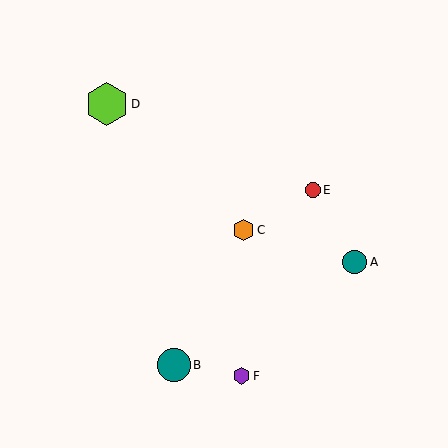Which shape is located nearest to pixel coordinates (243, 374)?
The purple hexagon (labeled F) at (241, 376) is nearest to that location.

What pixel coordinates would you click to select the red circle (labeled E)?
Click at (313, 190) to select the red circle E.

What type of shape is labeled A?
Shape A is a teal circle.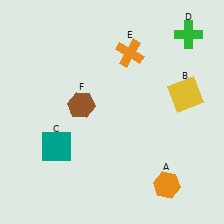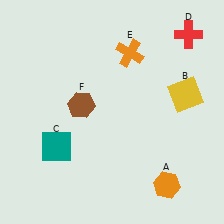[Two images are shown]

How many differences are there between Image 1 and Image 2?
There is 1 difference between the two images.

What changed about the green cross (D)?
In Image 1, D is green. In Image 2, it changed to red.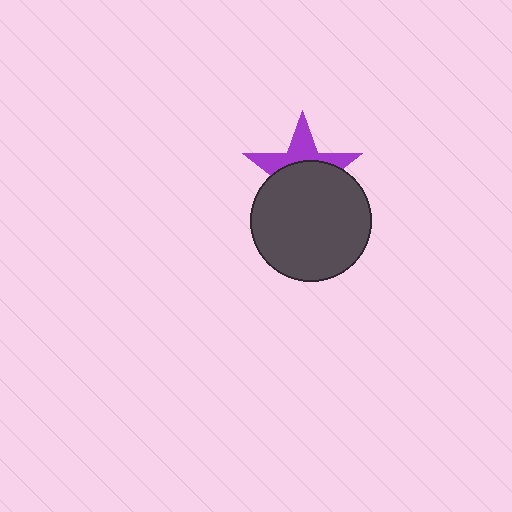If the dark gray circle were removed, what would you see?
You would see the complete purple star.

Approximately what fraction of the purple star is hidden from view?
Roughly 60% of the purple star is hidden behind the dark gray circle.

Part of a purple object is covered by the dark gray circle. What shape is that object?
It is a star.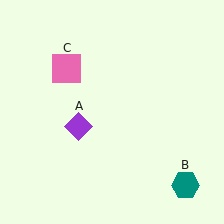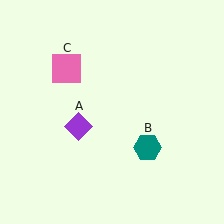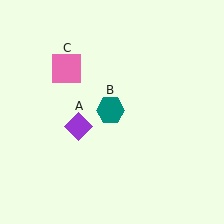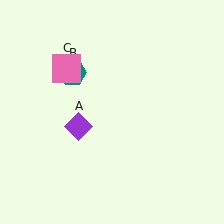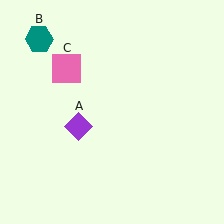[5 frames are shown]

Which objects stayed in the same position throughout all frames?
Purple diamond (object A) and pink square (object C) remained stationary.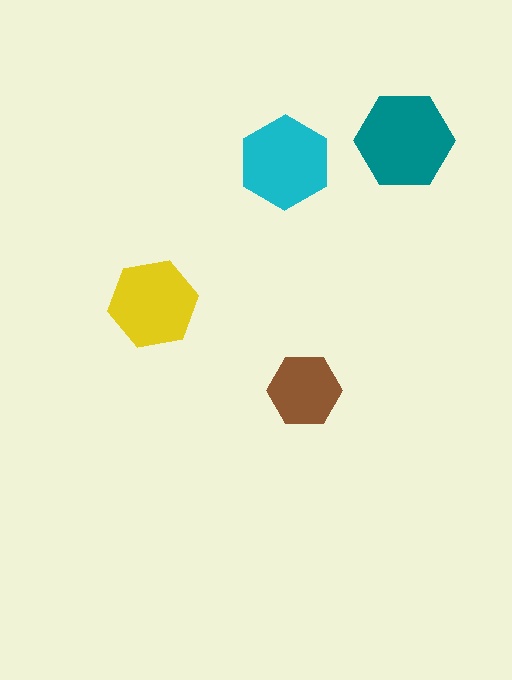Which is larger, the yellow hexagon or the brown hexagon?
The yellow one.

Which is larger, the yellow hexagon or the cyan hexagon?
The cyan one.